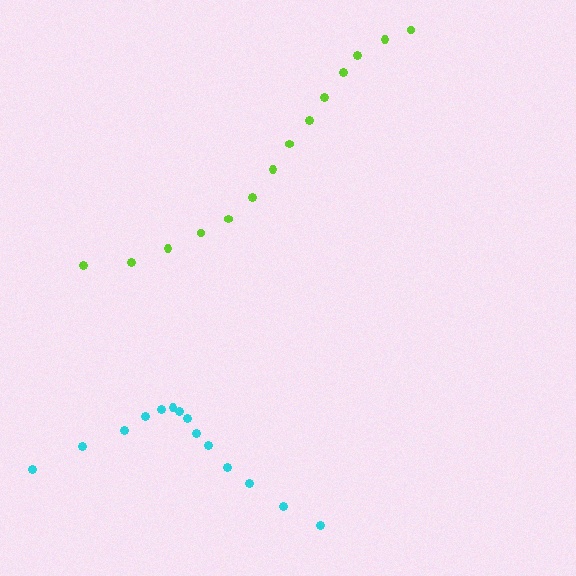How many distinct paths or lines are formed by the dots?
There are 2 distinct paths.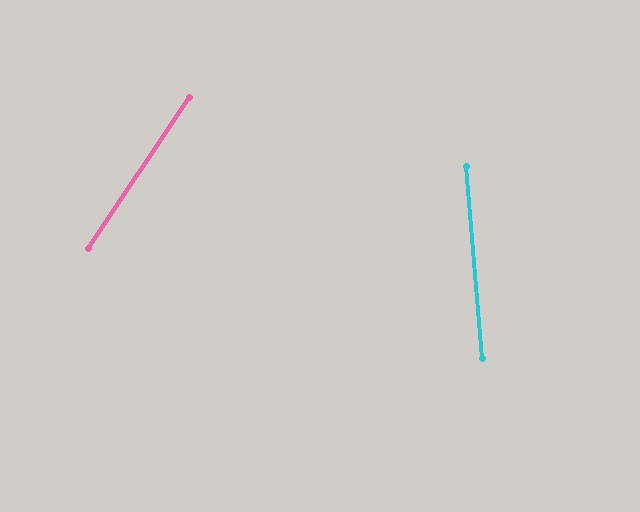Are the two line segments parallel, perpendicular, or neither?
Neither parallel nor perpendicular — they differ by about 39°.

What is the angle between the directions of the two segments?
Approximately 39 degrees.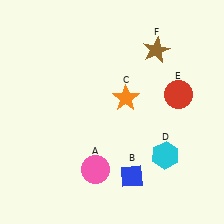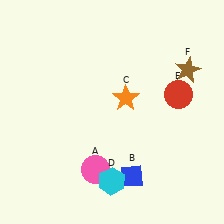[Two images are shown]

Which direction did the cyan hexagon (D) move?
The cyan hexagon (D) moved left.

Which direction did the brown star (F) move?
The brown star (F) moved right.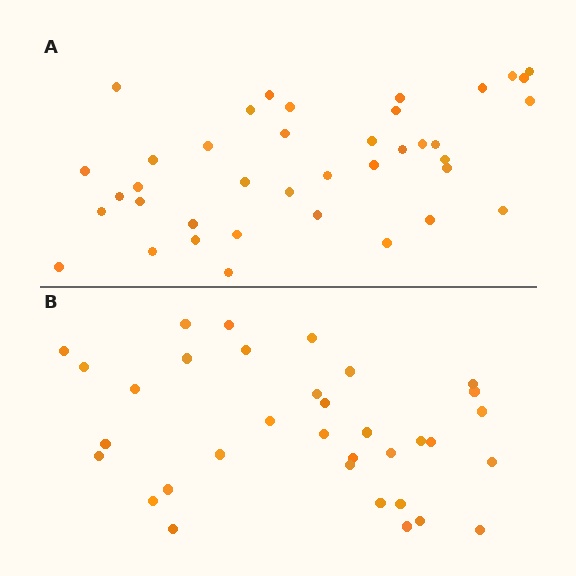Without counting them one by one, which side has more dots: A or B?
Region A (the top region) has more dots.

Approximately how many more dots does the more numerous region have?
Region A has about 5 more dots than region B.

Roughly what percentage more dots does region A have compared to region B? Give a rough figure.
About 15% more.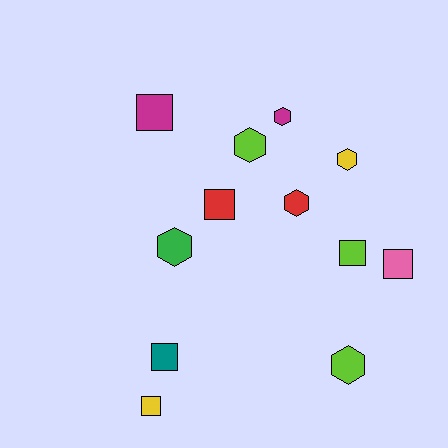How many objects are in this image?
There are 12 objects.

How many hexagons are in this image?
There are 6 hexagons.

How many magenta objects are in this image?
There are 2 magenta objects.